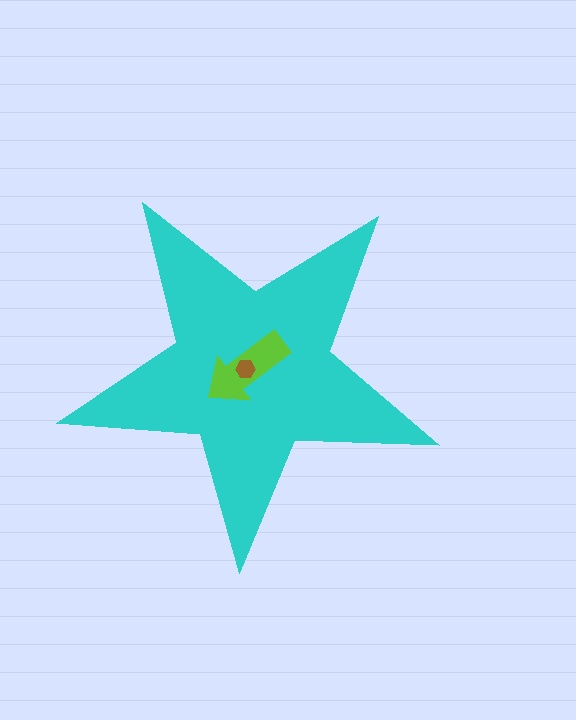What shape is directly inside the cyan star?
The lime arrow.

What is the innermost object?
The brown hexagon.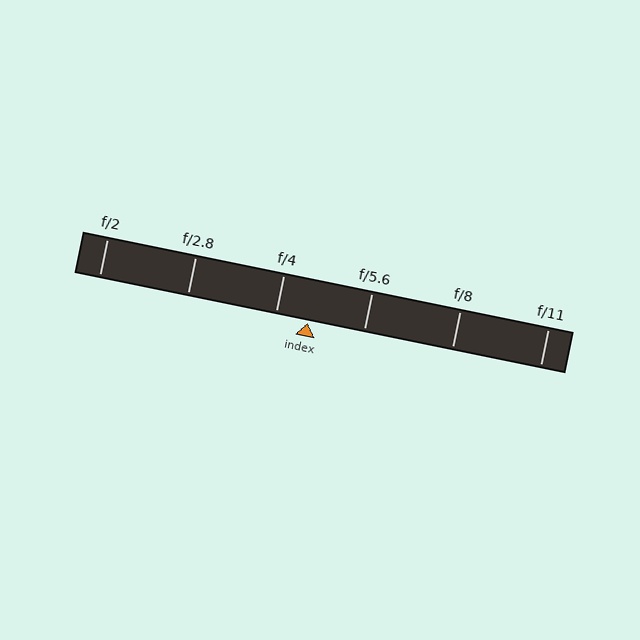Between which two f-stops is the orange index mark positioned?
The index mark is between f/4 and f/5.6.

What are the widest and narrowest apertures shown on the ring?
The widest aperture shown is f/2 and the narrowest is f/11.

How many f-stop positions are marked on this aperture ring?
There are 6 f-stop positions marked.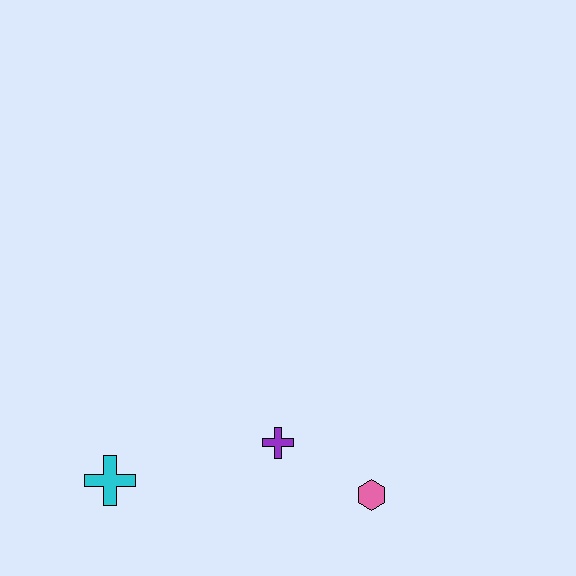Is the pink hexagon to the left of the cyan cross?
No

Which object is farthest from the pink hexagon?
The cyan cross is farthest from the pink hexagon.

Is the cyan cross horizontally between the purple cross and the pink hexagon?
No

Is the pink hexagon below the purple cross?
Yes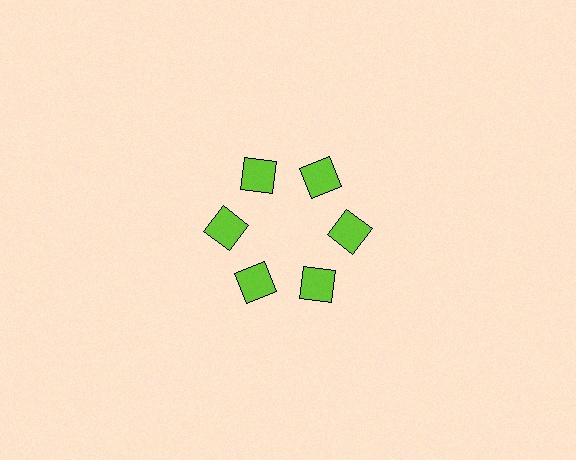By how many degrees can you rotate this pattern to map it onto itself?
The pattern maps onto itself every 60 degrees of rotation.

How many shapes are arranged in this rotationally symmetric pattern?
There are 6 shapes, arranged in 6 groups of 1.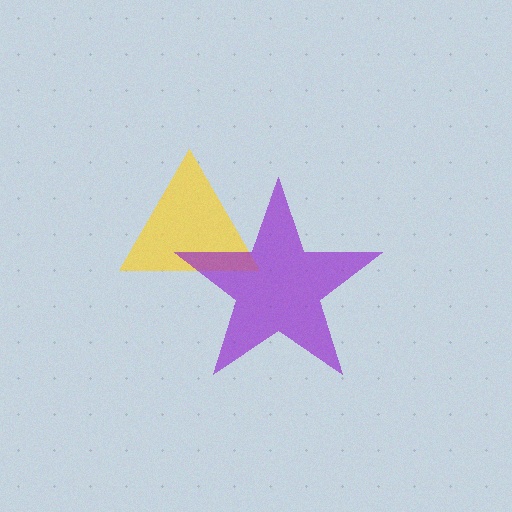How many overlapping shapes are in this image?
There are 2 overlapping shapes in the image.